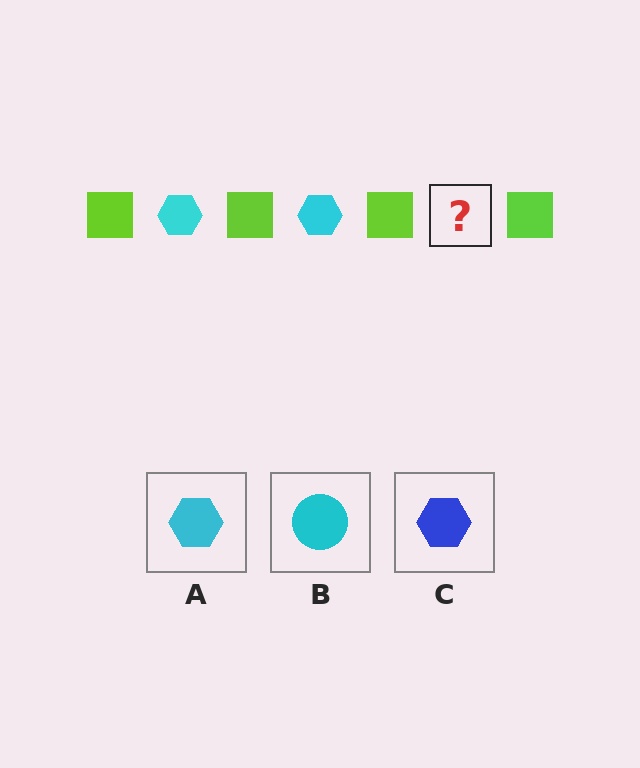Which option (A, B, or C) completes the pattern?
A.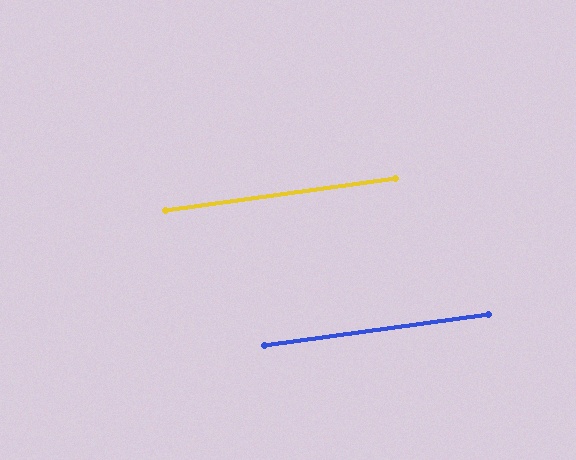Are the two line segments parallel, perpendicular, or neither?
Parallel — their directions differ by only 0.0°.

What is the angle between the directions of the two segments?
Approximately 0 degrees.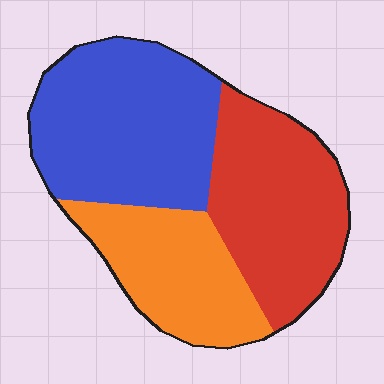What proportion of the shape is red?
Red takes up between a quarter and a half of the shape.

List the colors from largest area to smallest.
From largest to smallest: blue, red, orange.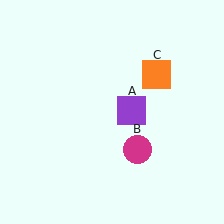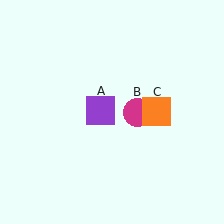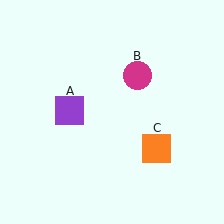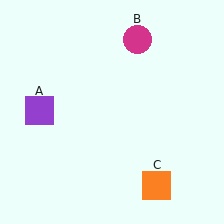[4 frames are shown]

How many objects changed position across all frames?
3 objects changed position: purple square (object A), magenta circle (object B), orange square (object C).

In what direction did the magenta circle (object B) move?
The magenta circle (object B) moved up.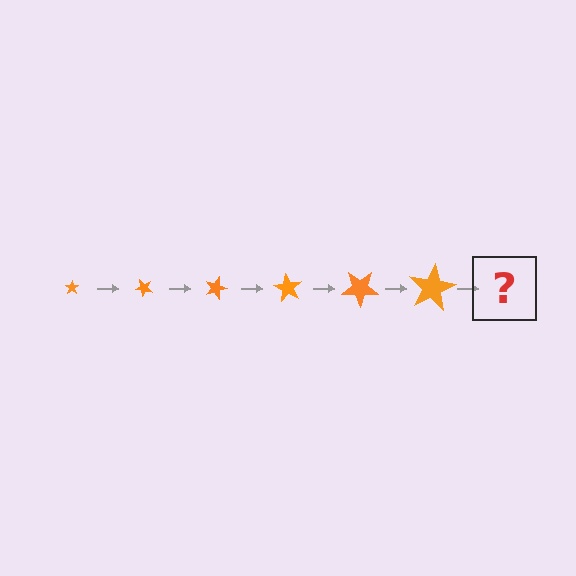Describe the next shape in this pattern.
It should be a star, larger than the previous one and rotated 270 degrees from the start.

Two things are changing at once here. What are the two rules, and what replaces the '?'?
The two rules are that the star grows larger each step and it rotates 45 degrees each step. The '?' should be a star, larger than the previous one and rotated 270 degrees from the start.